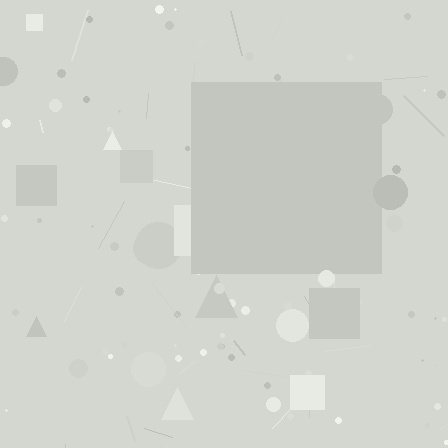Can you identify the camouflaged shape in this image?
The camouflaged shape is a square.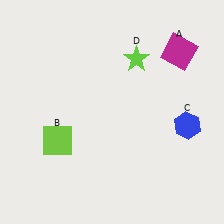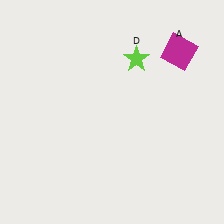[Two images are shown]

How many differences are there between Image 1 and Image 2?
There are 2 differences between the two images.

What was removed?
The lime square (B), the blue hexagon (C) were removed in Image 2.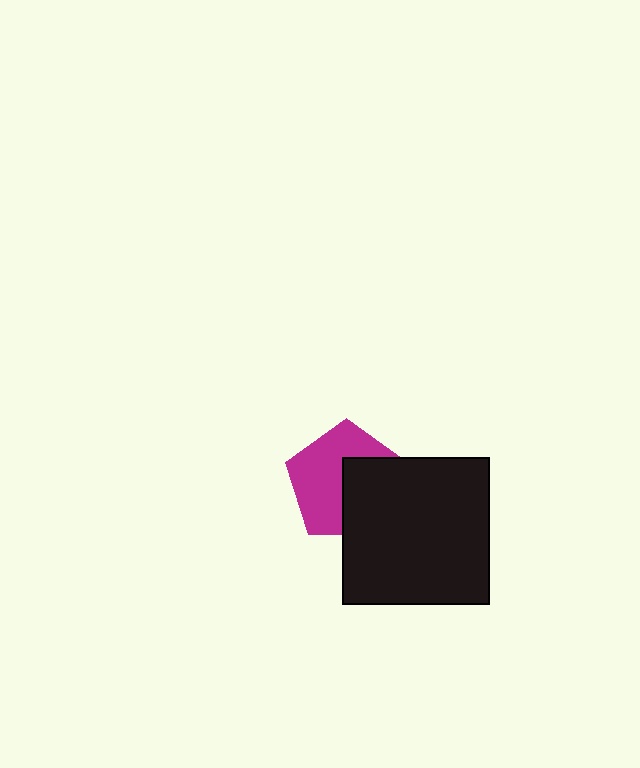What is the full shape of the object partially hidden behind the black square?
The partially hidden object is a magenta pentagon.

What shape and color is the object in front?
The object in front is a black square.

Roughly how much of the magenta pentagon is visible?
About half of it is visible (roughly 57%).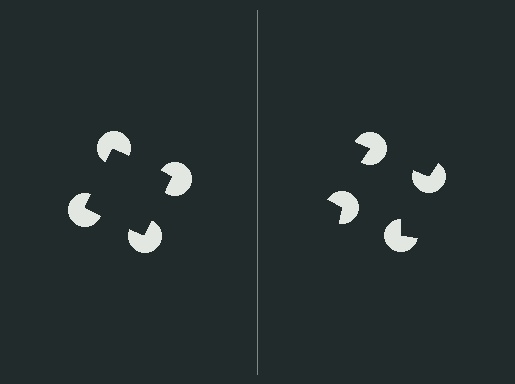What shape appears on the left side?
An illusory square.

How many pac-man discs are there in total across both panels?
8 — 4 on each side.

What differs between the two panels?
The pac-man discs are positioned identically on both sides; only the wedge orientations differ. On the left they align to a square; on the right they are misaligned.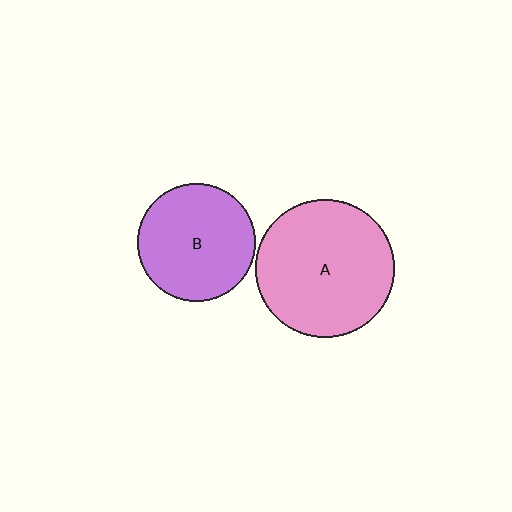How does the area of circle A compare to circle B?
Approximately 1.4 times.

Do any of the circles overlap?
No, none of the circles overlap.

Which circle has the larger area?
Circle A (pink).